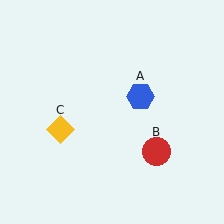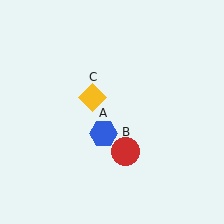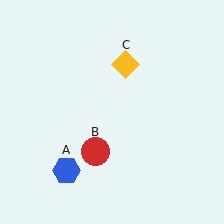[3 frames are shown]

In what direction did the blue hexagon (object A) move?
The blue hexagon (object A) moved down and to the left.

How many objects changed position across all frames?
3 objects changed position: blue hexagon (object A), red circle (object B), yellow diamond (object C).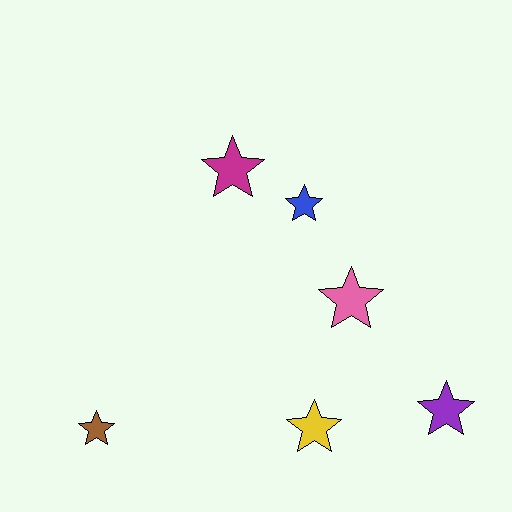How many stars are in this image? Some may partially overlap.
There are 6 stars.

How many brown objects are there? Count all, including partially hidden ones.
There is 1 brown object.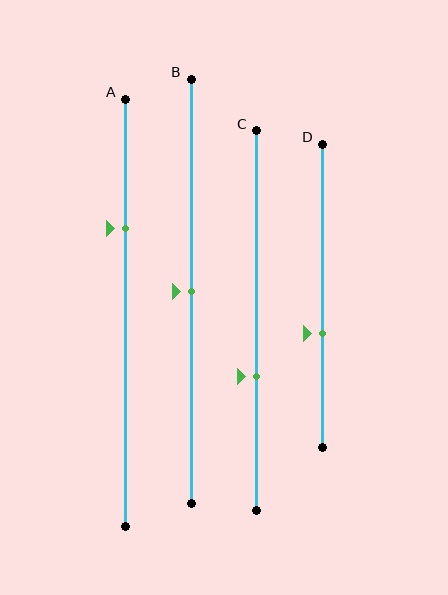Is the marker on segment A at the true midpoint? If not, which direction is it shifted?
No, the marker on segment A is shifted upward by about 20% of the segment length.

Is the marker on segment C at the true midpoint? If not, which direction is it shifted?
No, the marker on segment C is shifted downward by about 15% of the segment length.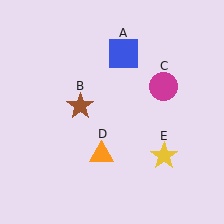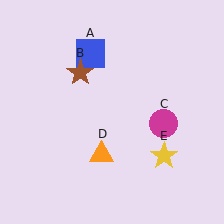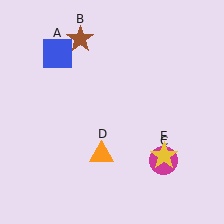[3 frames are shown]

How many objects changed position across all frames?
3 objects changed position: blue square (object A), brown star (object B), magenta circle (object C).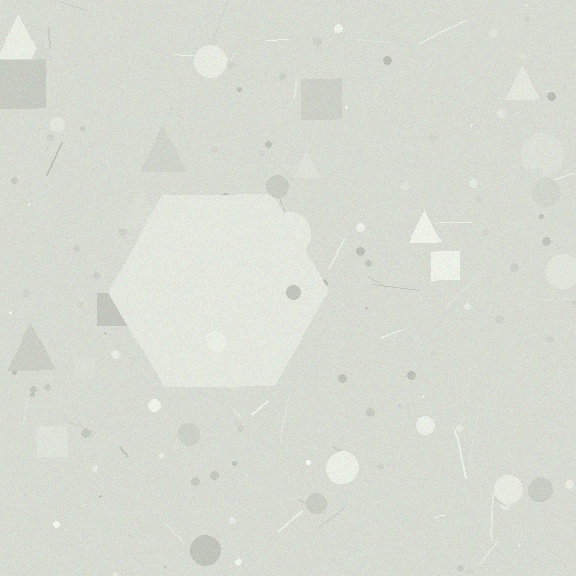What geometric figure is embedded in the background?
A hexagon is embedded in the background.